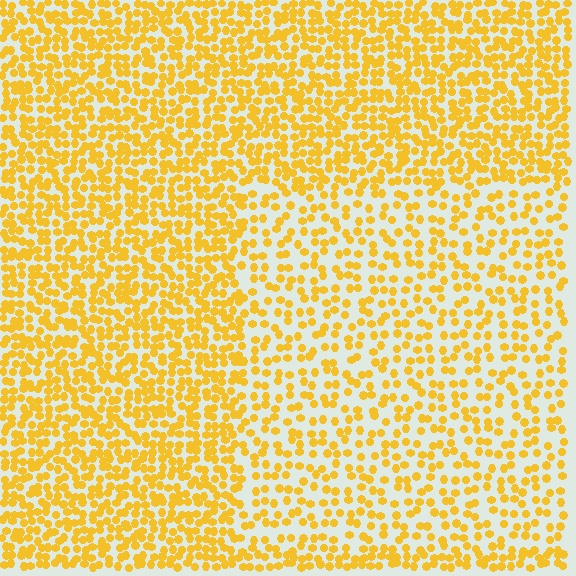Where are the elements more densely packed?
The elements are more densely packed outside the rectangle boundary.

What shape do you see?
I see a rectangle.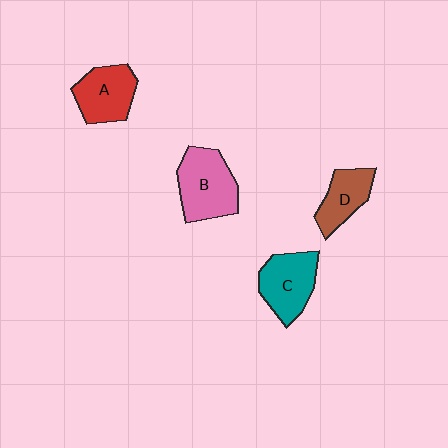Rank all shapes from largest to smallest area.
From largest to smallest: B (pink), C (teal), A (red), D (brown).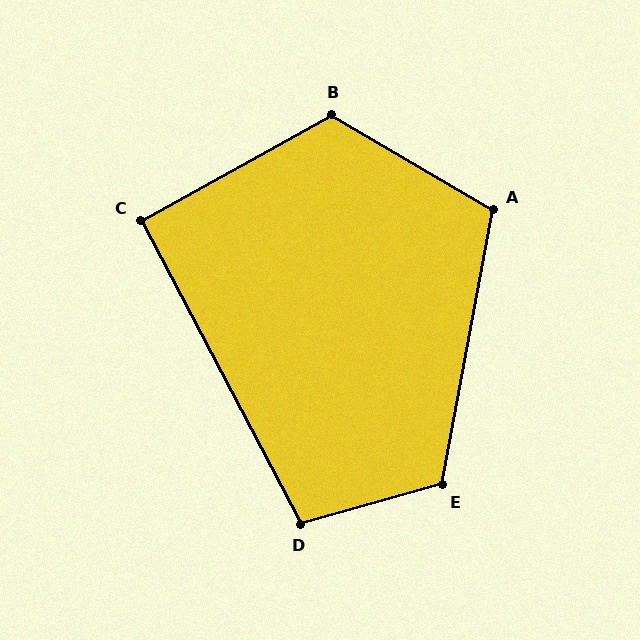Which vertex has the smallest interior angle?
C, at approximately 91 degrees.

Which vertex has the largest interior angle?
B, at approximately 121 degrees.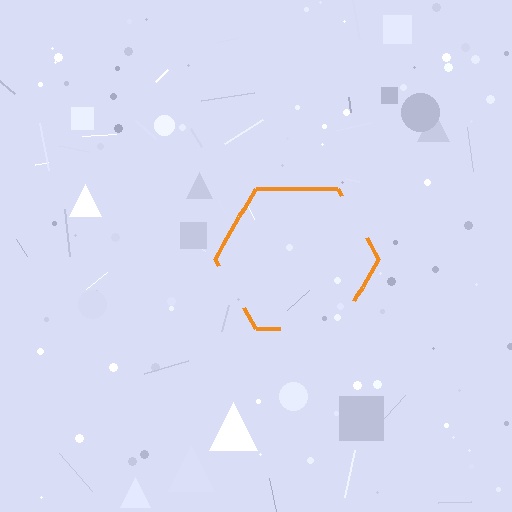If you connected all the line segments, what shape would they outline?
They would outline a hexagon.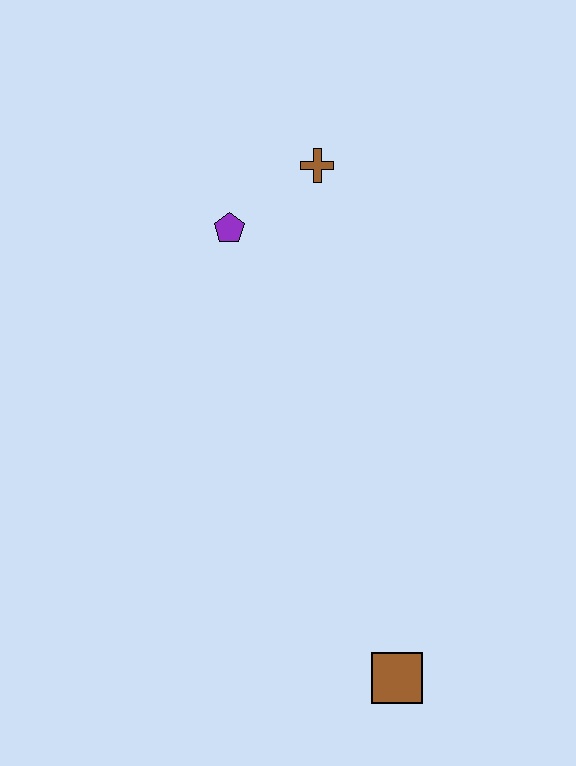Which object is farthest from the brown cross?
The brown square is farthest from the brown cross.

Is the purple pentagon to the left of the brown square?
Yes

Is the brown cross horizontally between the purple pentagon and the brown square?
Yes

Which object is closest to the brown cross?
The purple pentagon is closest to the brown cross.